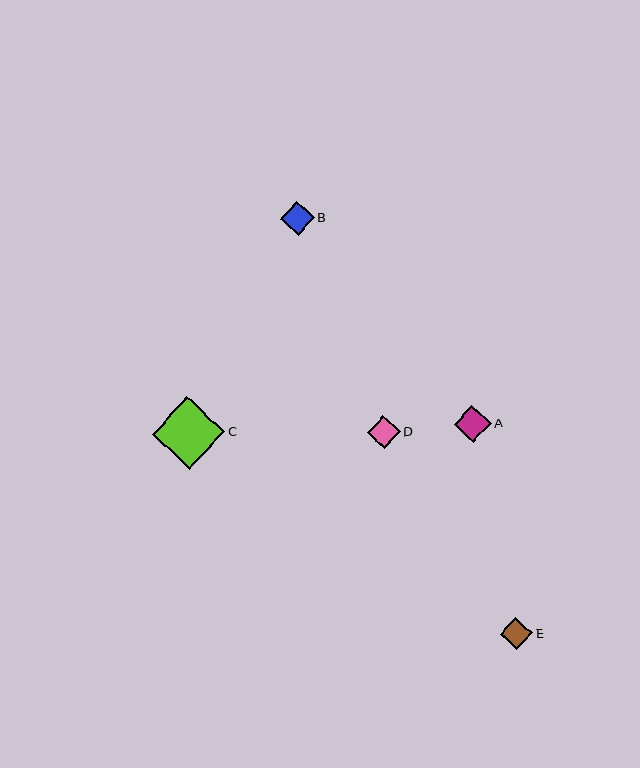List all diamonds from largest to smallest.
From largest to smallest: C, A, B, D, E.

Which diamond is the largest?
Diamond C is the largest with a size of approximately 72 pixels.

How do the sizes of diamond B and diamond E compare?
Diamond B and diamond E are approximately the same size.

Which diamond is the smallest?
Diamond E is the smallest with a size of approximately 32 pixels.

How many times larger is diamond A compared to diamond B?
Diamond A is approximately 1.1 times the size of diamond B.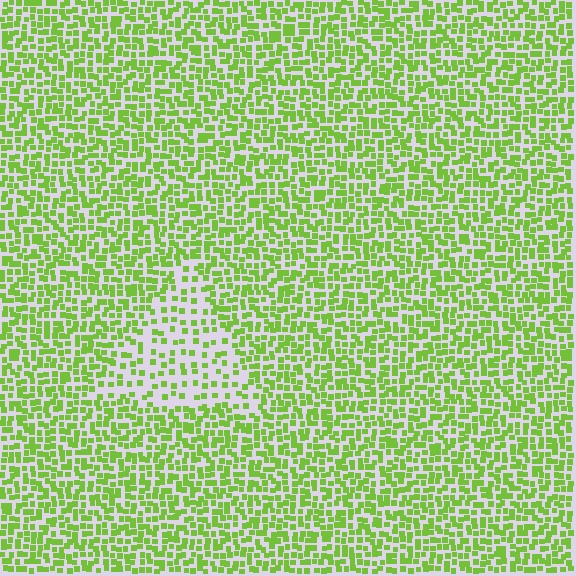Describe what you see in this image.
The image contains small lime elements arranged at two different densities. A triangle-shaped region is visible where the elements are less densely packed than the surrounding area.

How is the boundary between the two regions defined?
The boundary is defined by a change in element density (approximately 2.1x ratio). All elements are the same color, size, and shape.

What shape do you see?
I see a triangle.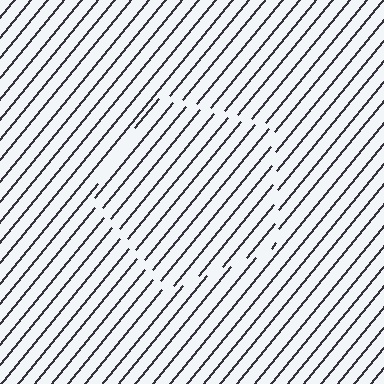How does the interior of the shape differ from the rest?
The interior of the shape contains the same grating, shifted by half a period — the contour is defined by the phase discontinuity where line-ends from the inner and outer gratings abut.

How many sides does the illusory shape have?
5 sides — the line-ends trace a pentagon.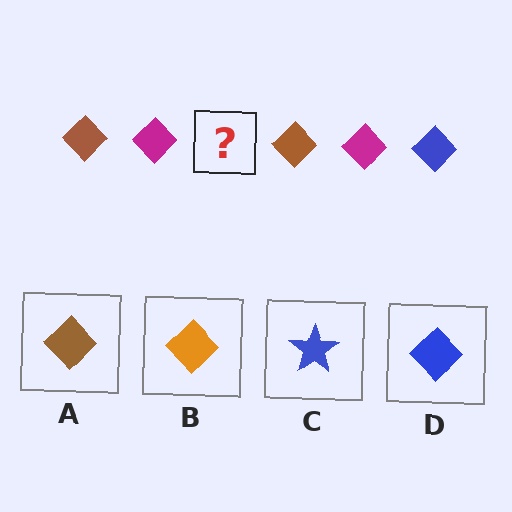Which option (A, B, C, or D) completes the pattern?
D.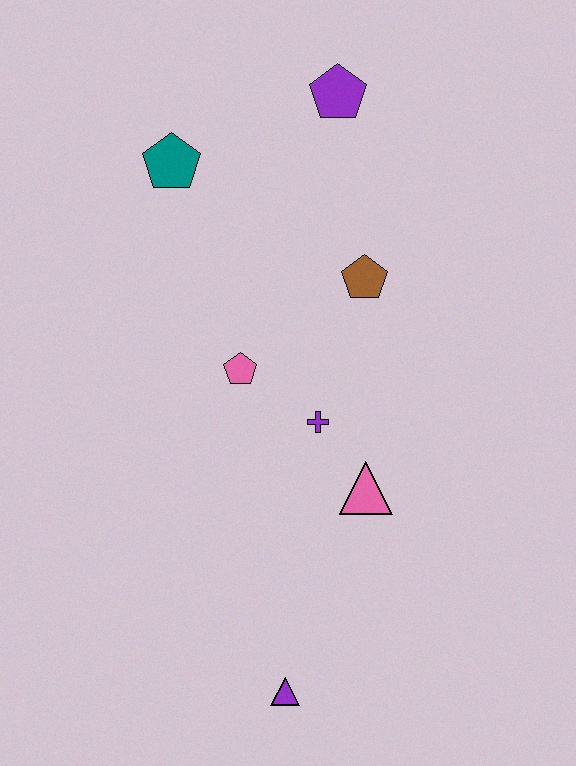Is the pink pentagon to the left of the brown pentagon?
Yes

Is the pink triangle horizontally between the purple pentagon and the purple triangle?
No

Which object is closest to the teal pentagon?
The purple pentagon is closest to the teal pentagon.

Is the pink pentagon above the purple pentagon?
No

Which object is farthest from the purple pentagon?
The purple triangle is farthest from the purple pentagon.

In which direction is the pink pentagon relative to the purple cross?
The pink pentagon is to the left of the purple cross.